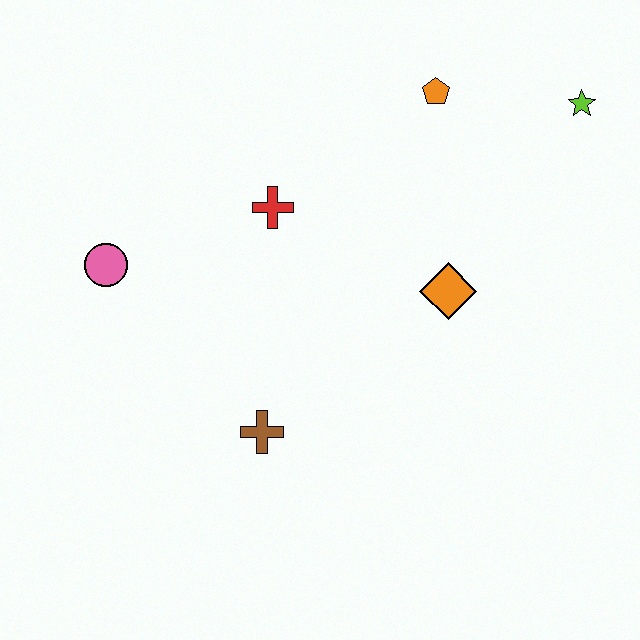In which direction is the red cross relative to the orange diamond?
The red cross is to the left of the orange diamond.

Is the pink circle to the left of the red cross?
Yes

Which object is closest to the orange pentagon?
The lime star is closest to the orange pentagon.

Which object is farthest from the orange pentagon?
The brown cross is farthest from the orange pentagon.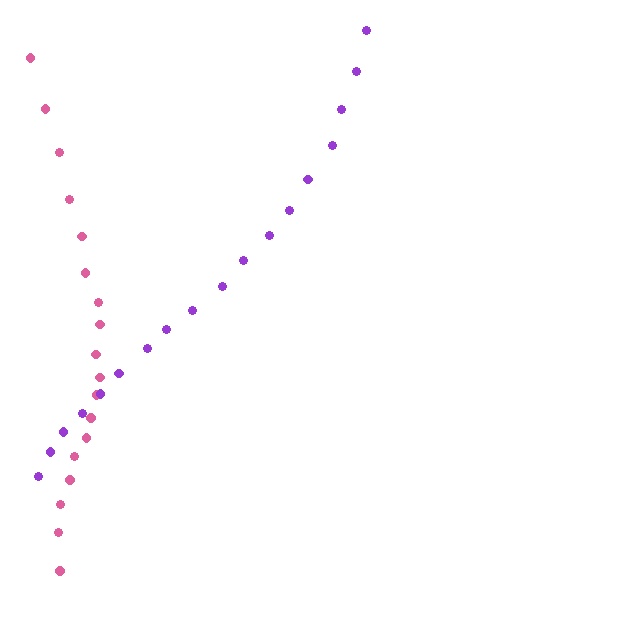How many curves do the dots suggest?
There are 2 distinct paths.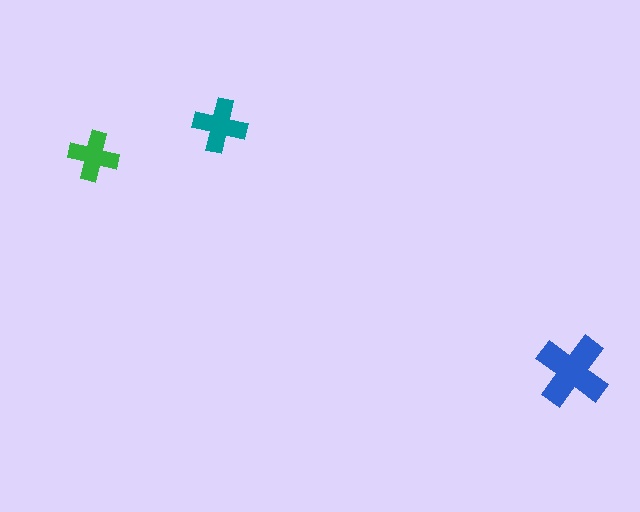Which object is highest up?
The teal cross is topmost.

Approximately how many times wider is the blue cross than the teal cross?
About 1.5 times wider.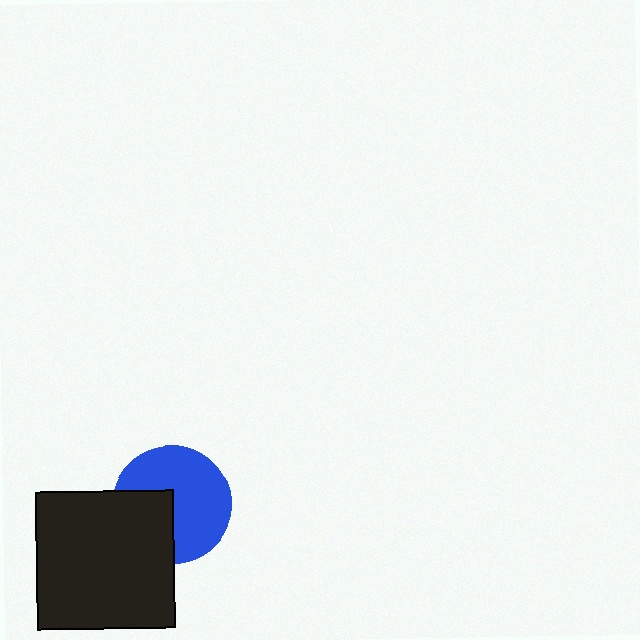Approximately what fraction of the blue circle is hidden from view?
Roughly 35% of the blue circle is hidden behind the black square.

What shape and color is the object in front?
The object in front is a black square.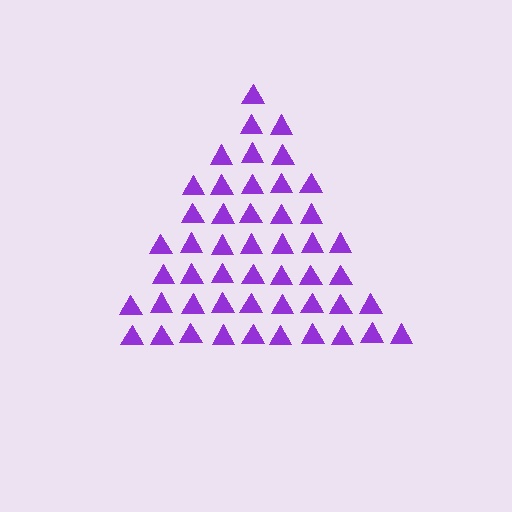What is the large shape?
The large shape is a triangle.